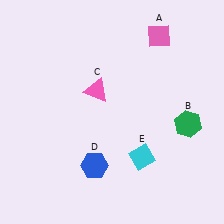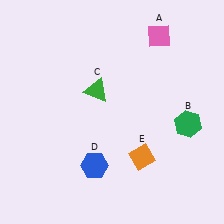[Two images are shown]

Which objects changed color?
C changed from pink to green. E changed from cyan to orange.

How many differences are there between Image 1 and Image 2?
There are 2 differences between the two images.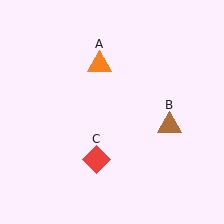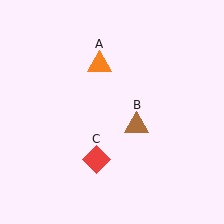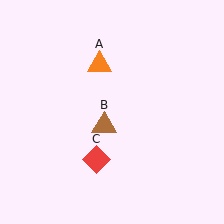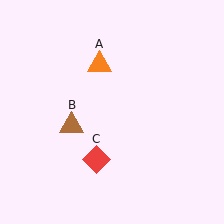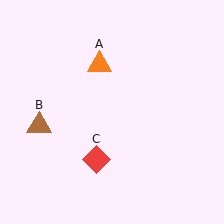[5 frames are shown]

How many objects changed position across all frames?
1 object changed position: brown triangle (object B).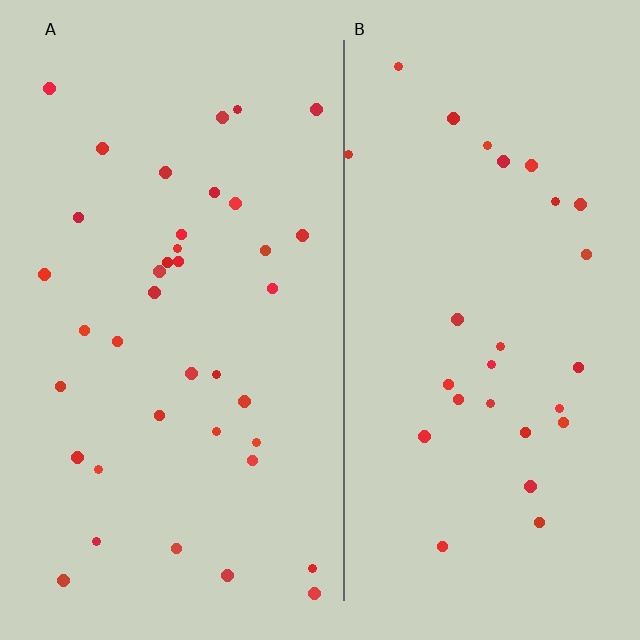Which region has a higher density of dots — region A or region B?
A (the left).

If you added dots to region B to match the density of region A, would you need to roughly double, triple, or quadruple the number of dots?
Approximately double.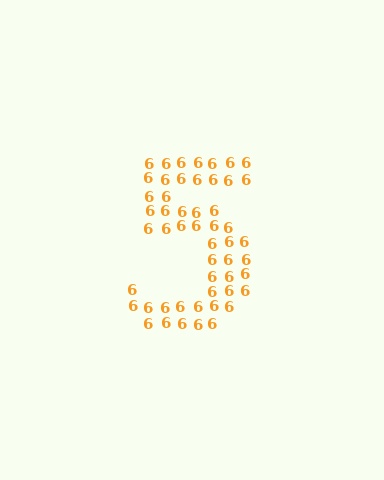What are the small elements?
The small elements are digit 6's.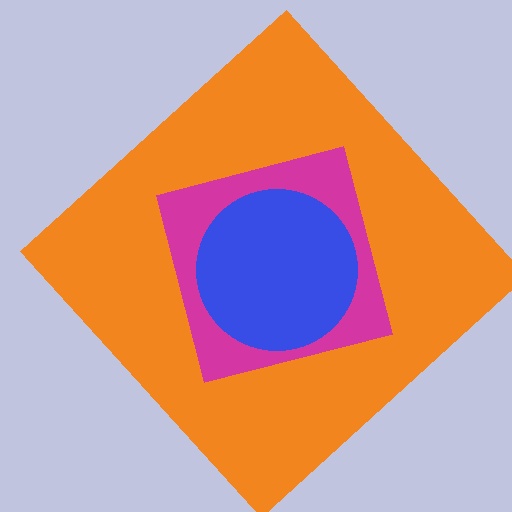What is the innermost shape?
The blue circle.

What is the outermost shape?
The orange diamond.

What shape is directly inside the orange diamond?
The magenta square.